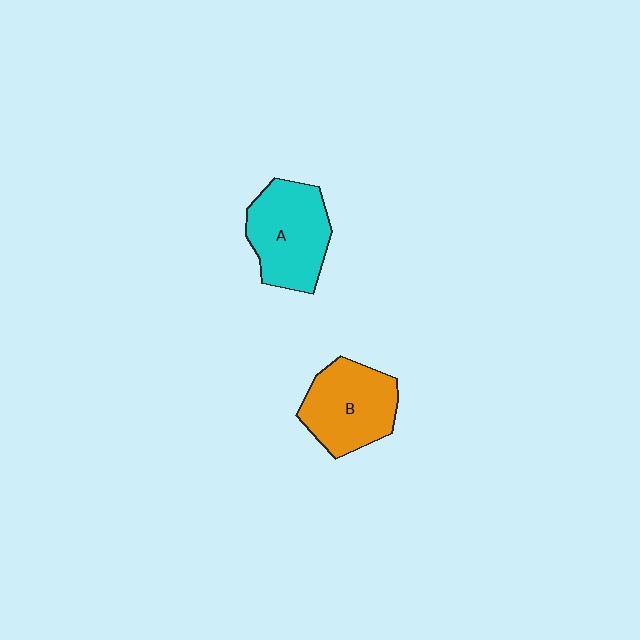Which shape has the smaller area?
Shape B (orange).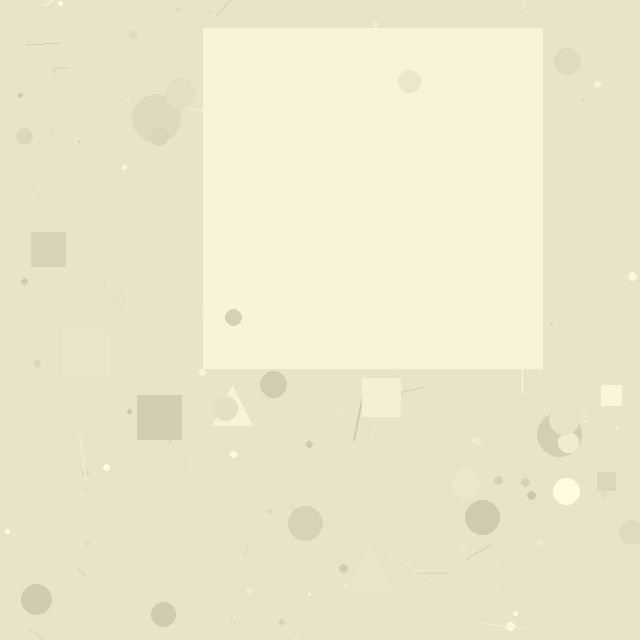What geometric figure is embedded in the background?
A square is embedded in the background.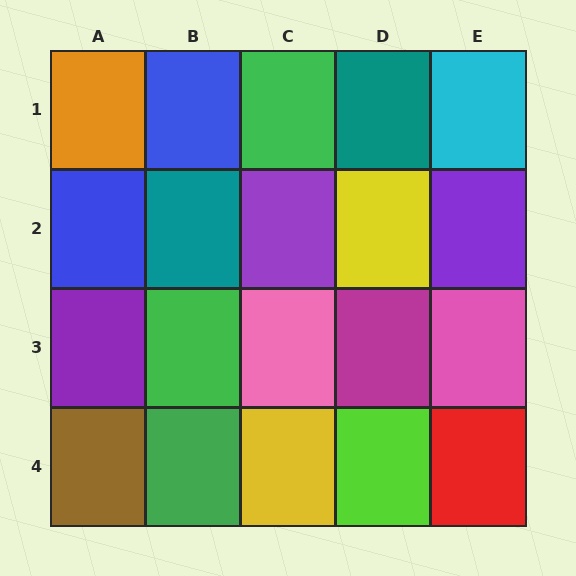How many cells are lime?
1 cell is lime.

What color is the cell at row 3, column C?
Pink.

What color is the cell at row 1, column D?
Teal.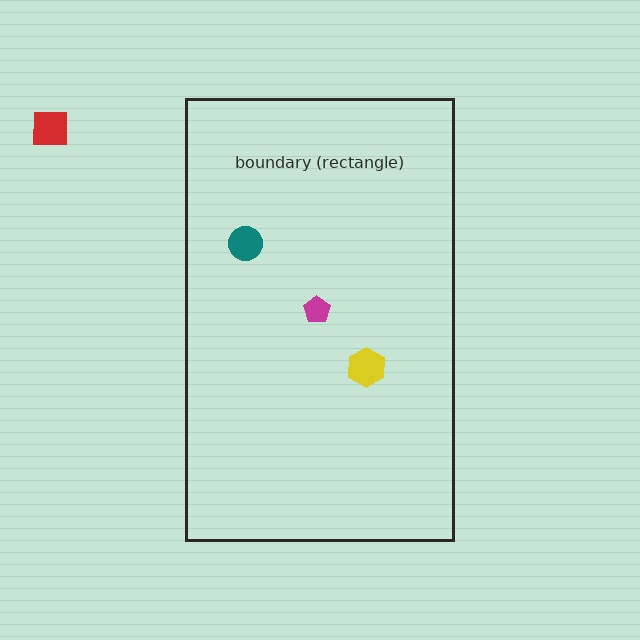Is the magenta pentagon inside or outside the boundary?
Inside.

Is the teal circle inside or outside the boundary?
Inside.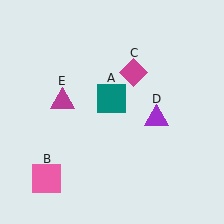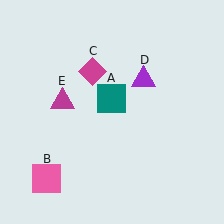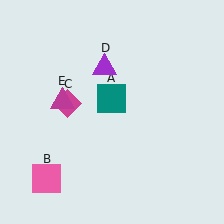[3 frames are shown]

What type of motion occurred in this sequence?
The magenta diamond (object C), purple triangle (object D) rotated counterclockwise around the center of the scene.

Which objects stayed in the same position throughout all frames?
Teal square (object A) and pink square (object B) and magenta triangle (object E) remained stationary.